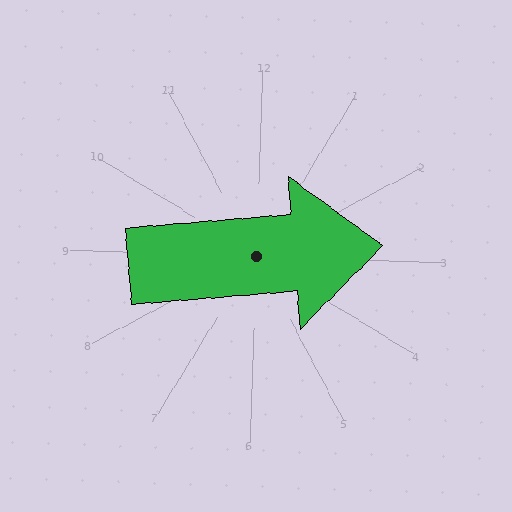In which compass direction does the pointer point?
East.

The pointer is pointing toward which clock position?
Roughly 3 o'clock.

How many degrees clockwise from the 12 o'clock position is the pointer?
Approximately 83 degrees.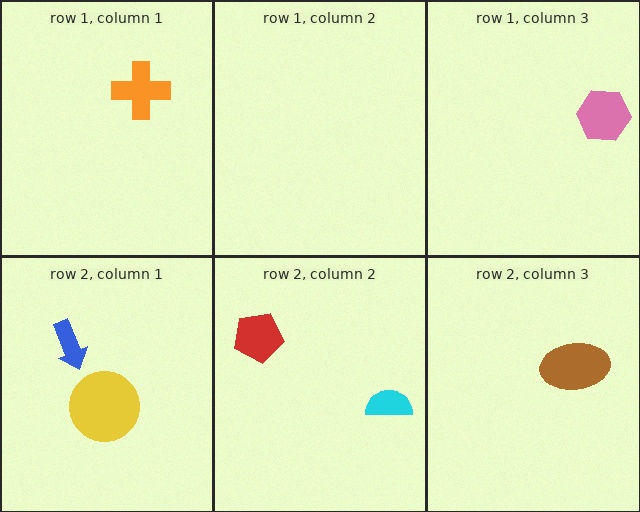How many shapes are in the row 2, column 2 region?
2.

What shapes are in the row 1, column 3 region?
The pink hexagon.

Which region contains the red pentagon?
The row 2, column 2 region.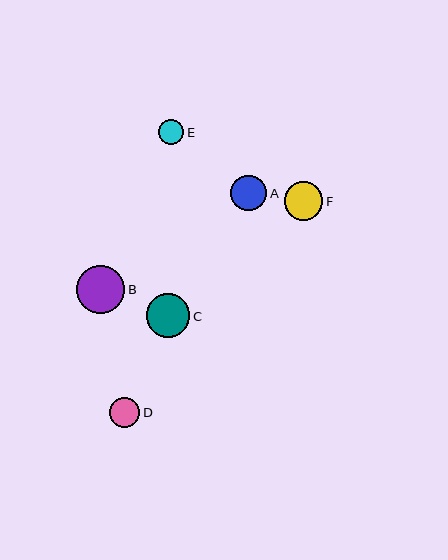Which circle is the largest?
Circle B is the largest with a size of approximately 48 pixels.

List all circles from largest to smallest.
From largest to smallest: B, C, F, A, D, E.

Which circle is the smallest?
Circle E is the smallest with a size of approximately 25 pixels.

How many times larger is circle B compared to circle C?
Circle B is approximately 1.1 times the size of circle C.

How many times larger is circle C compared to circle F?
Circle C is approximately 1.1 times the size of circle F.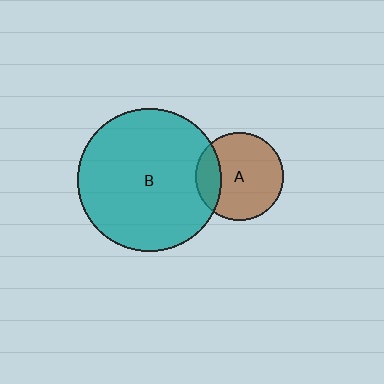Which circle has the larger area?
Circle B (teal).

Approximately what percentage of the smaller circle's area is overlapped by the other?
Approximately 20%.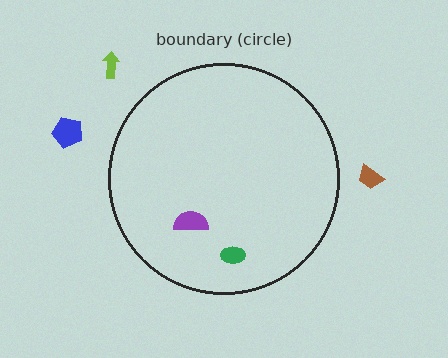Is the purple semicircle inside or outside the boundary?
Inside.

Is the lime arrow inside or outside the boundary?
Outside.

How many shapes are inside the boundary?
2 inside, 3 outside.